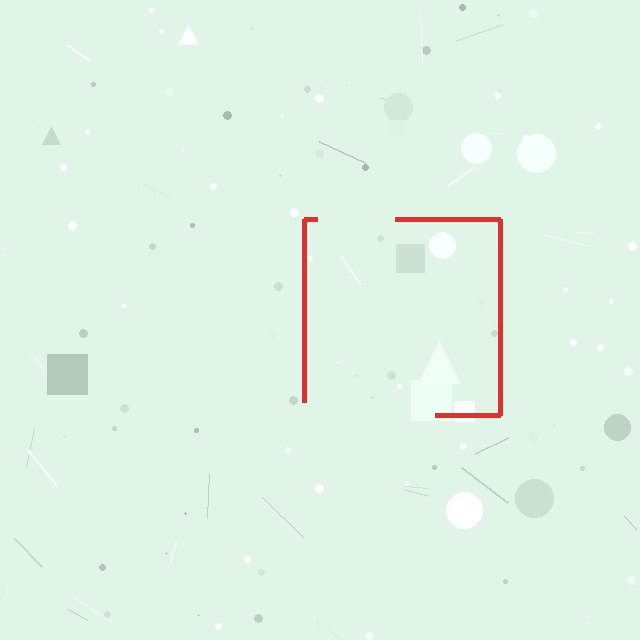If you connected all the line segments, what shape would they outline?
They would outline a square.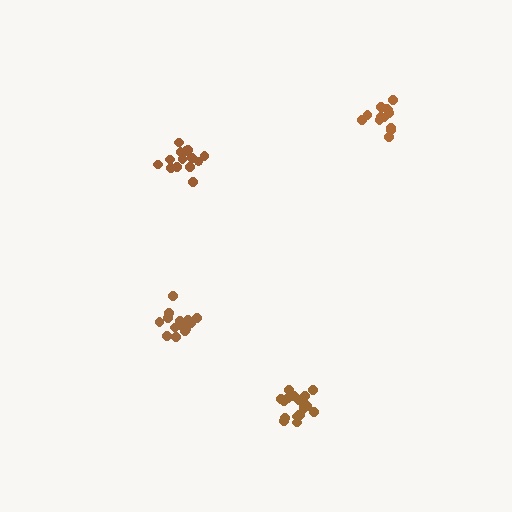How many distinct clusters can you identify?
There are 4 distinct clusters.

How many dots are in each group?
Group 1: 19 dots, Group 2: 14 dots, Group 3: 15 dots, Group 4: 15 dots (63 total).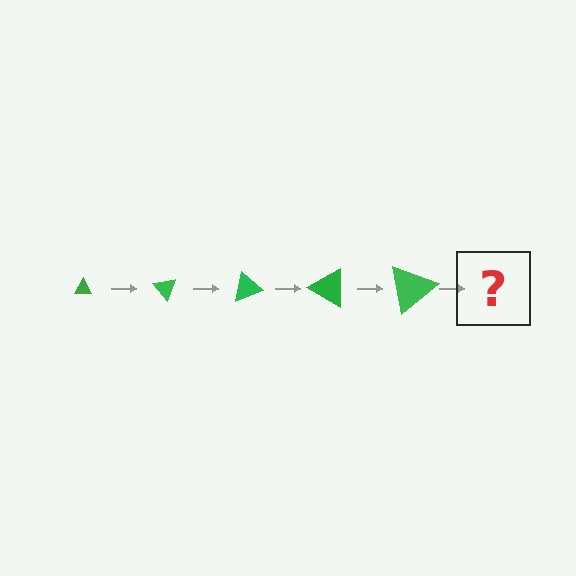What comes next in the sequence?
The next element should be a triangle, larger than the previous one and rotated 250 degrees from the start.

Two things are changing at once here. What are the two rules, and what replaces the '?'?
The two rules are that the triangle grows larger each step and it rotates 50 degrees each step. The '?' should be a triangle, larger than the previous one and rotated 250 degrees from the start.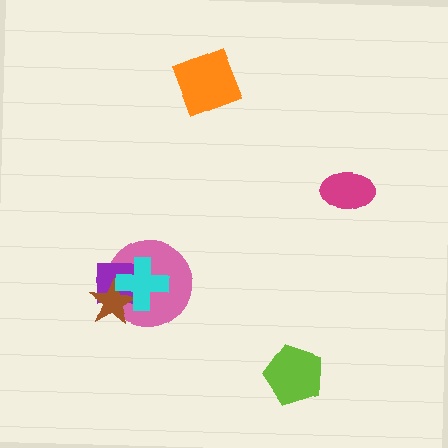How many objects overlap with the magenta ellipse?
0 objects overlap with the magenta ellipse.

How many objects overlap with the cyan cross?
3 objects overlap with the cyan cross.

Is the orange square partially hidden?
No, no other shape covers it.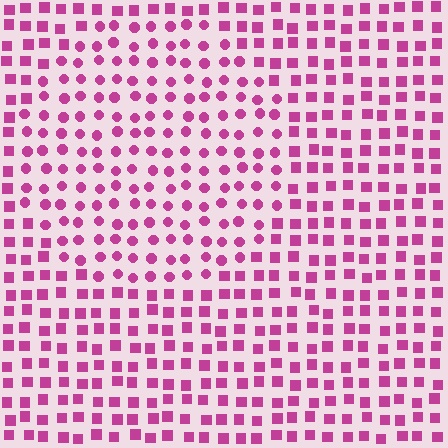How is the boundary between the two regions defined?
The boundary is defined by a change in element shape: circles inside vs. squares outside. All elements share the same color and spacing.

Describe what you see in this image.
The image is filled with small magenta elements arranged in a uniform grid. A circle-shaped region contains circles, while the surrounding area contains squares. The boundary is defined purely by the change in element shape.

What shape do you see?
I see a circle.